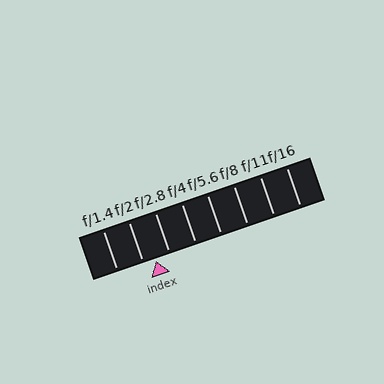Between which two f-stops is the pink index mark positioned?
The index mark is between f/2 and f/2.8.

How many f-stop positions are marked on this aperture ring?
There are 8 f-stop positions marked.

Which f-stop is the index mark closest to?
The index mark is closest to f/2.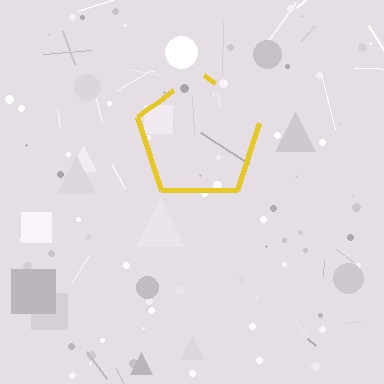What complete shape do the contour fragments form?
The contour fragments form a pentagon.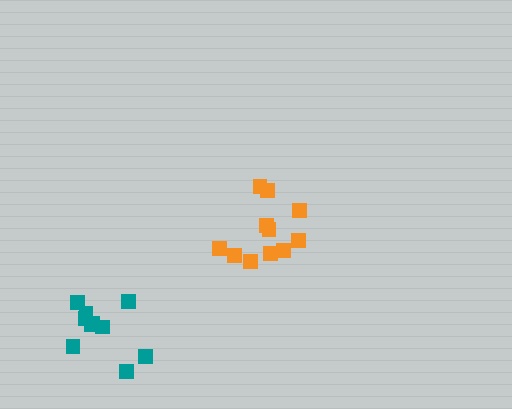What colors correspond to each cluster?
The clusters are colored: teal, orange.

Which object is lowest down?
The teal cluster is bottommost.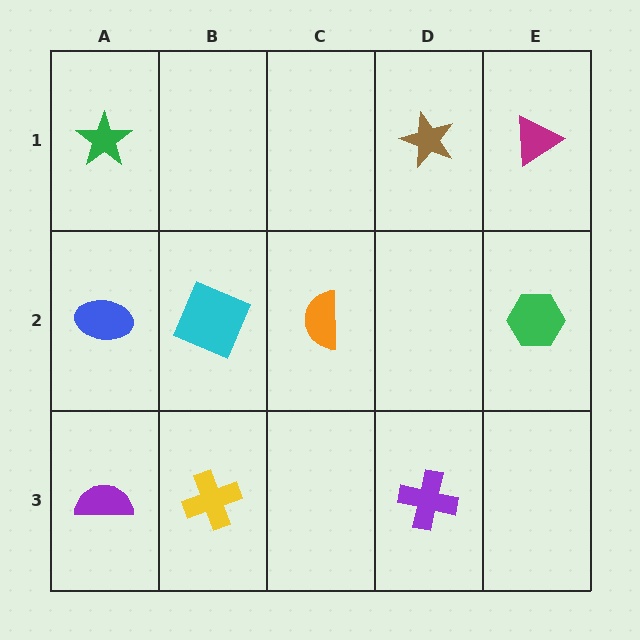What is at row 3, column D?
A purple cross.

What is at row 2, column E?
A green hexagon.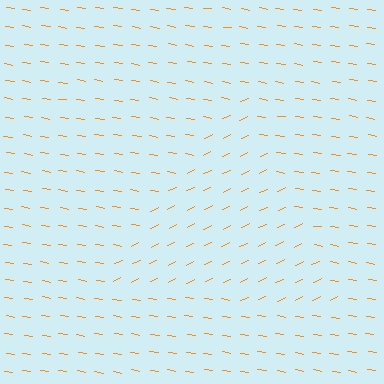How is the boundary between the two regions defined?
The boundary is defined purely by a change in line orientation (approximately 33 degrees difference). All lines are the same color and thickness.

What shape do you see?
I see a triangle.